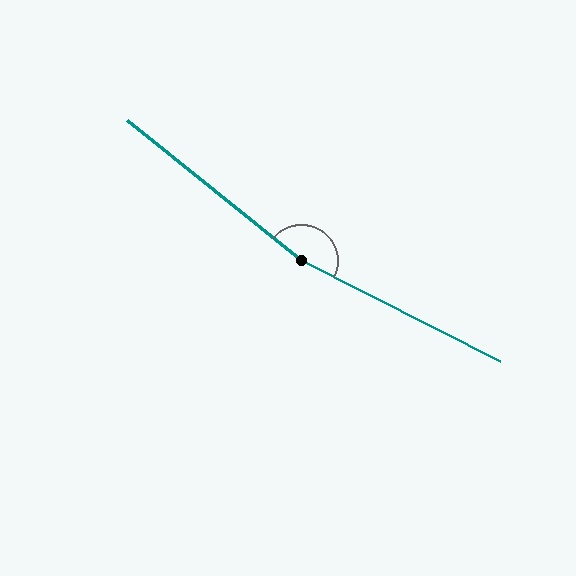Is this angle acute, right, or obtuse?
It is obtuse.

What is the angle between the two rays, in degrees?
Approximately 168 degrees.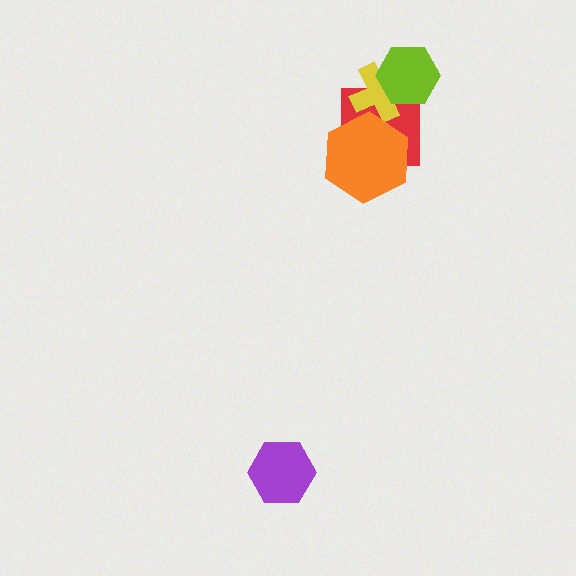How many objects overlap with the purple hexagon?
0 objects overlap with the purple hexagon.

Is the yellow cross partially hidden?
Yes, it is partially covered by another shape.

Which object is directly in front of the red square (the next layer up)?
The yellow cross is directly in front of the red square.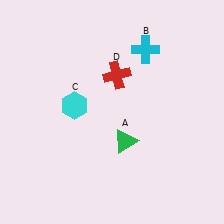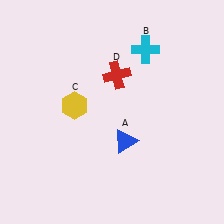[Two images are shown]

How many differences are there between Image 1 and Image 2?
There are 2 differences between the two images.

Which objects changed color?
A changed from green to blue. C changed from cyan to yellow.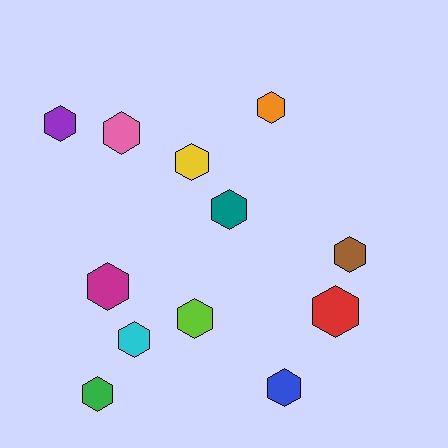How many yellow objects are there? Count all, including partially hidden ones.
There is 1 yellow object.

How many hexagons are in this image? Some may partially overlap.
There are 12 hexagons.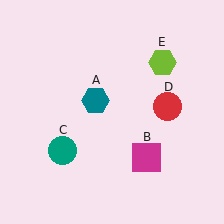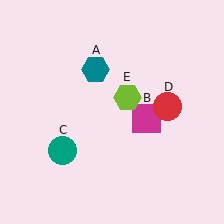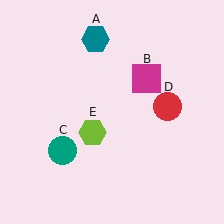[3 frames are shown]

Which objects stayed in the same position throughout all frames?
Teal circle (object C) and red circle (object D) remained stationary.